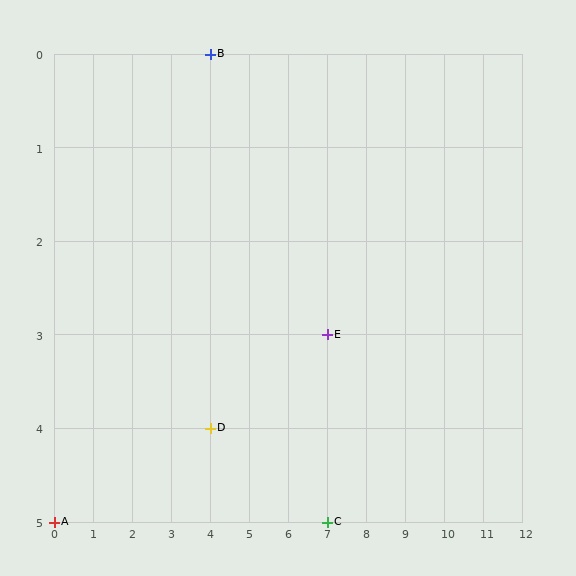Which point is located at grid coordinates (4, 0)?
Point B is at (4, 0).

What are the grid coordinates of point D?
Point D is at grid coordinates (4, 4).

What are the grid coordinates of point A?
Point A is at grid coordinates (0, 5).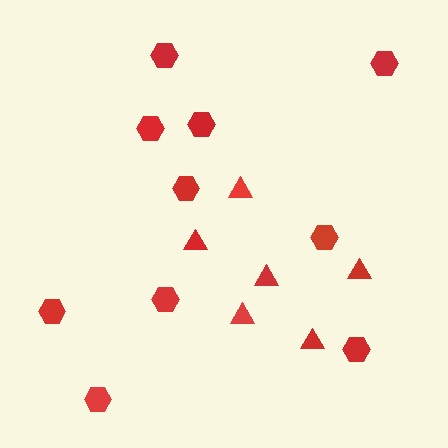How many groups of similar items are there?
There are 2 groups: one group of hexagons (10) and one group of triangles (6).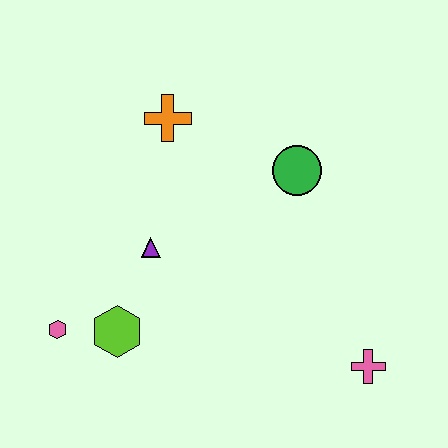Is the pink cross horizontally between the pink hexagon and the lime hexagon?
No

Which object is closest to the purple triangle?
The lime hexagon is closest to the purple triangle.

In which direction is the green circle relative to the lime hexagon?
The green circle is to the right of the lime hexagon.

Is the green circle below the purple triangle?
No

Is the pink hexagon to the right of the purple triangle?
No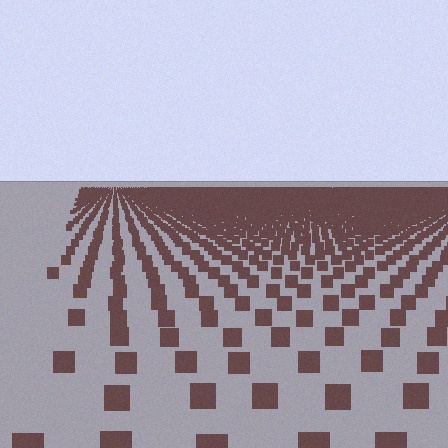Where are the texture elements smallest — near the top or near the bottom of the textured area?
Near the top.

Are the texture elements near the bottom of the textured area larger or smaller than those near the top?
Larger. Near the bottom, elements are closer to the viewer and appear at a bigger on-screen size.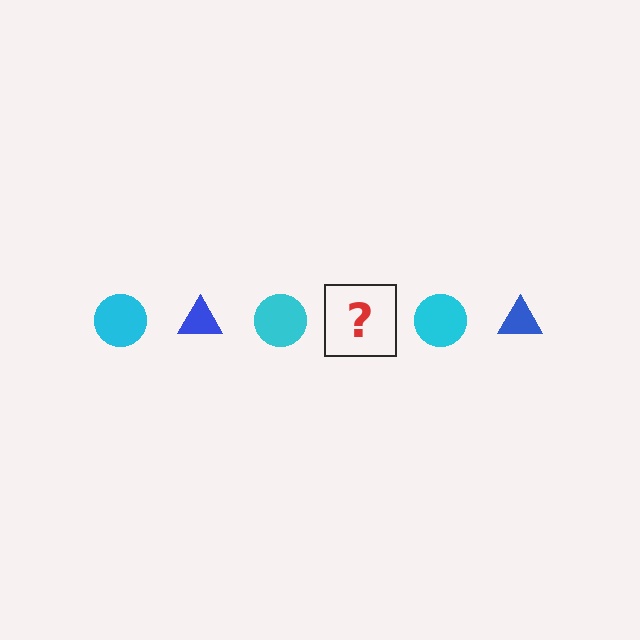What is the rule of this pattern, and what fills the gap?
The rule is that the pattern alternates between cyan circle and blue triangle. The gap should be filled with a blue triangle.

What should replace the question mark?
The question mark should be replaced with a blue triangle.